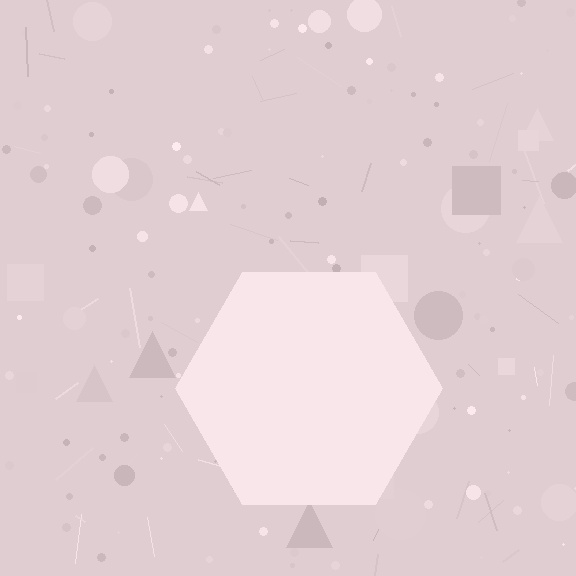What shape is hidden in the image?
A hexagon is hidden in the image.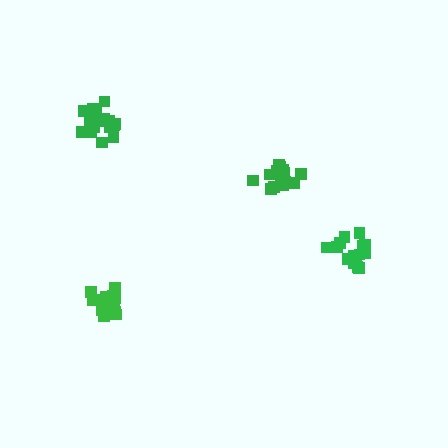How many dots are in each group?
Group 1: 15 dots, Group 2: 15 dots, Group 3: 16 dots, Group 4: 19 dots (65 total).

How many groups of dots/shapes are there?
There are 4 groups.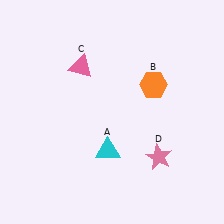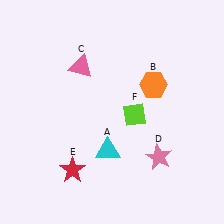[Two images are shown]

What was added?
A red star (E), a lime diamond (F) were added in Image 2.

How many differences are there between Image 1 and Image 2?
There are 2 differences between the two images.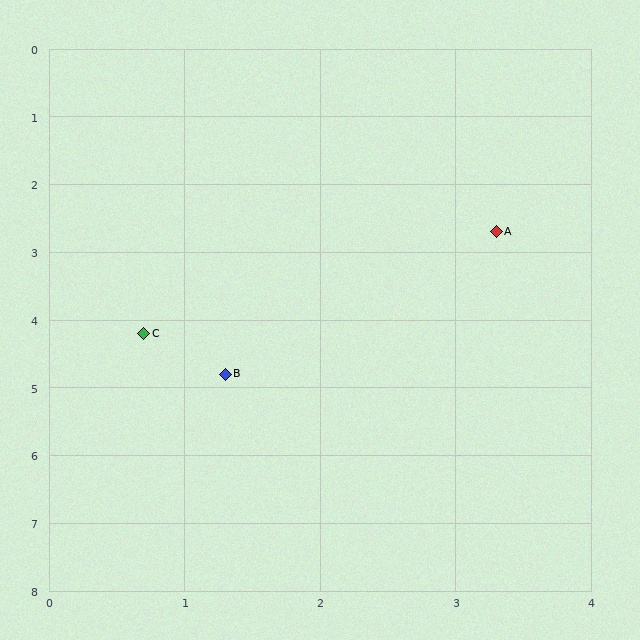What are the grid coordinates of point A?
Point A is at approximately (3.3, 2.7).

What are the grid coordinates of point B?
Point B is at approximately (1.3, 4.8).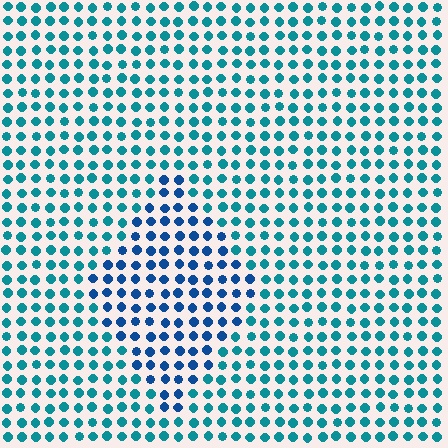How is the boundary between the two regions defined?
The boundary is defined purely by a slight shift in hue (about 30 degrees). Spacing, size, and orientation are identical on both sides.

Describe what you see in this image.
The image is filled with small teal elements in a uniform arrangement. A diamond-shaped region is visible where the elements are tinted to a slightly different hue, forming a subtle color boundary.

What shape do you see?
I see a diamond.